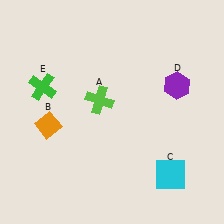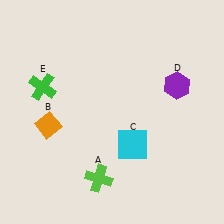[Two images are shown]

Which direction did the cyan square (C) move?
The cyan square (C) moved left.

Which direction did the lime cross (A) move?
The lime cross (A) moved down.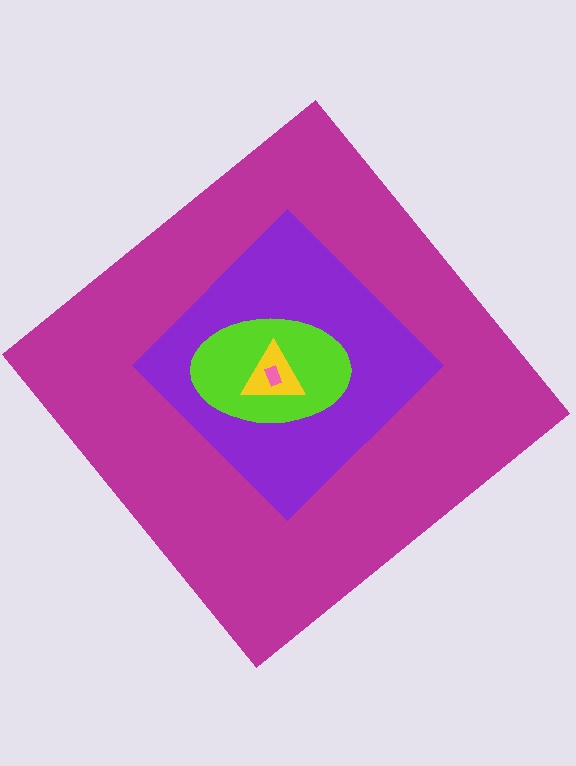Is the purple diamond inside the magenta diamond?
Yes.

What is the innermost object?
The pink rectangle.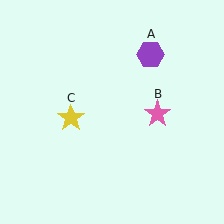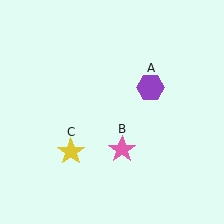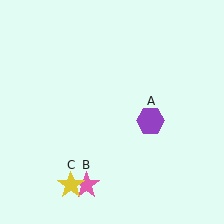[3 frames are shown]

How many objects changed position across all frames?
3 objects changed position: purple hexagon (object A), pink star (object B), yellow star (object C).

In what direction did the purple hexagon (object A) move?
The purple hexagon (object A) moved down.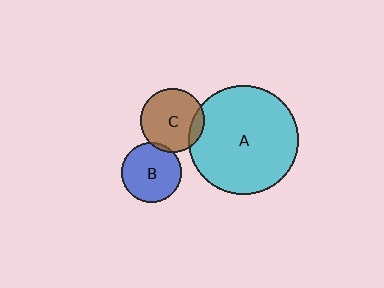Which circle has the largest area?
Circle A (cyan).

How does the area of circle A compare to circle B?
Approximately 3.4 times.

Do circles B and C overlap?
Yes.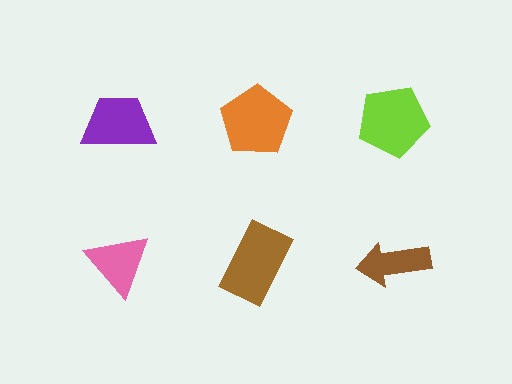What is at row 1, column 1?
A purple trapezoid.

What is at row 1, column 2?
An orange pentagon.